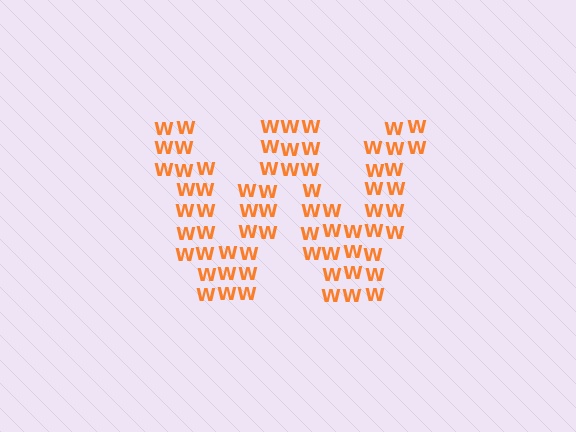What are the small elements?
The small elements are letter W's.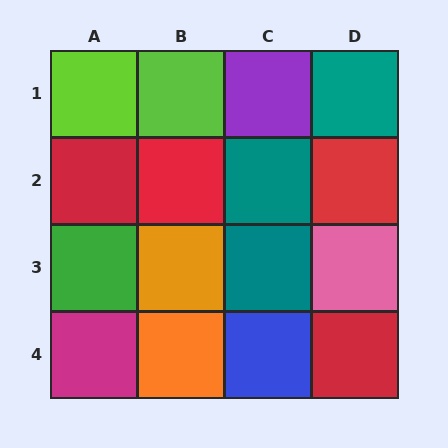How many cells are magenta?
1 cell is magenta.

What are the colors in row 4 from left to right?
Magenta, orange, blue, red.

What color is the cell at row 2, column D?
Red.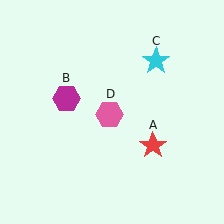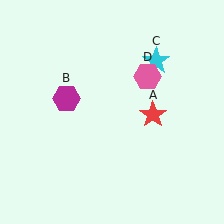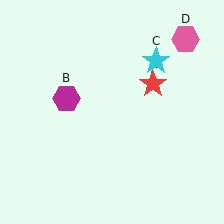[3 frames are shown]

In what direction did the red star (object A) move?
The red star (object A) moved up.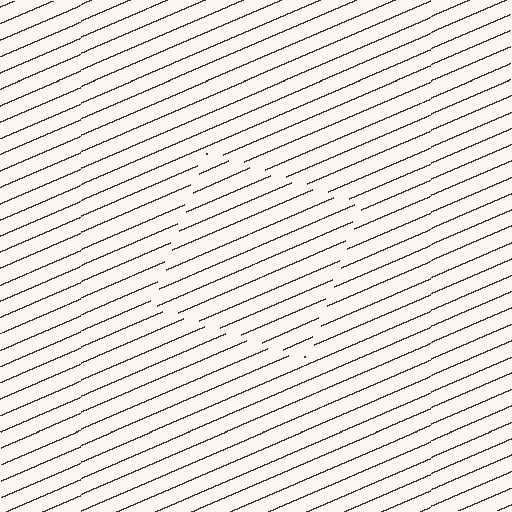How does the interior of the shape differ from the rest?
The interior of the shape contains the same grating, shifted by half a period — the contour is defined by the phase discontinuity where line-ends from the inner and outer gratings abut.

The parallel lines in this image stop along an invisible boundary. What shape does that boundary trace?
An illusory square. The interior of the shape contains the same grating, shifted by half a period — the contour is defined by the phase discontinuity where line-ends from the inner and outer gratings abut.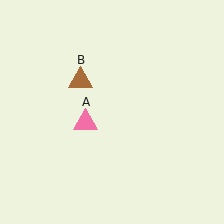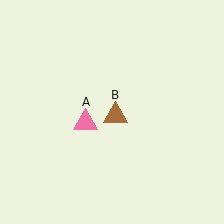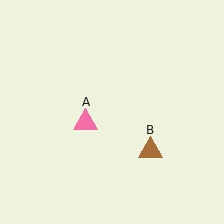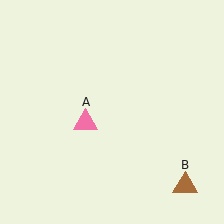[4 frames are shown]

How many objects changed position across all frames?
1 object changed position: brown triangle (object B).